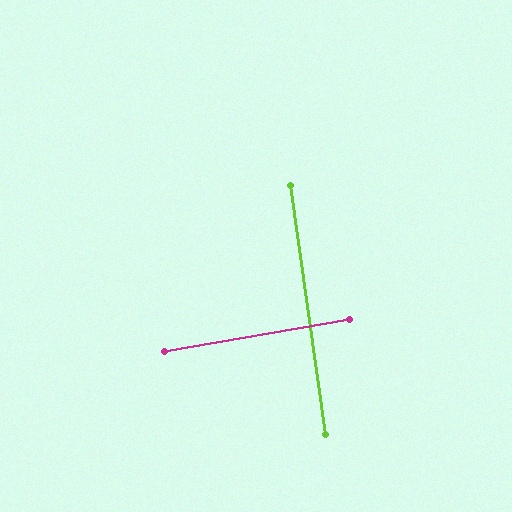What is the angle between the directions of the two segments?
Approximately 88 degrees.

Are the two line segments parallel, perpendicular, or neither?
Perpendicular — they meet at approximately 88°.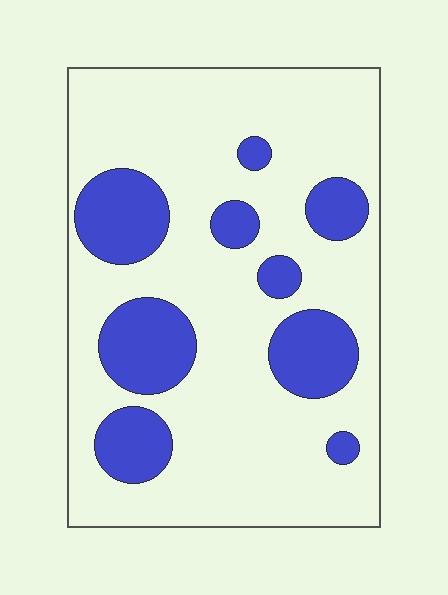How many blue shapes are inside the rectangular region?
9.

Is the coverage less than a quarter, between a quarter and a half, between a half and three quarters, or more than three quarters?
Less than a quarter.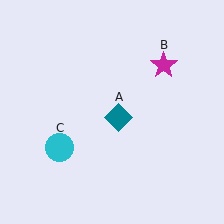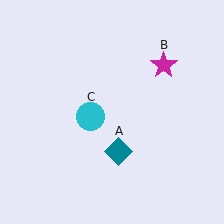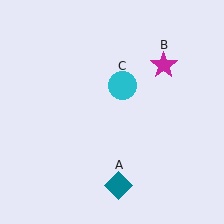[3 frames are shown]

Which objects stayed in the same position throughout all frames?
Magenta star (object B) remained stationary.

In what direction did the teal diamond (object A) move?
The teal diamond (object A) moved down.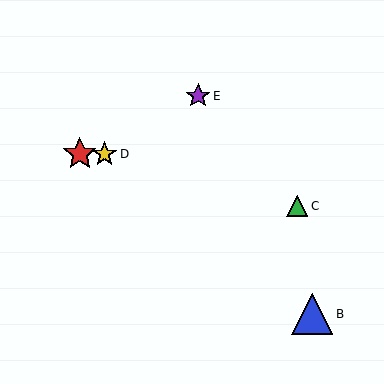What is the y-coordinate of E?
Object E is at y≈96.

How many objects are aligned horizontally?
2 objects (A, D) are aligned horizontally.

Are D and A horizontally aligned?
Yes, both are at y≈154.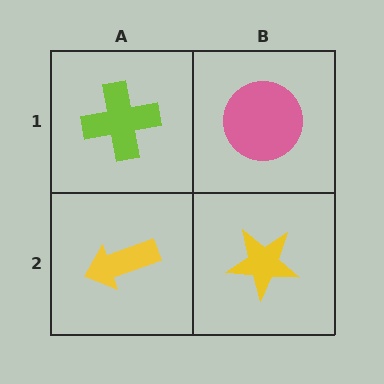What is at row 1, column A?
A lime cross.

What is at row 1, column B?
A pink circle.